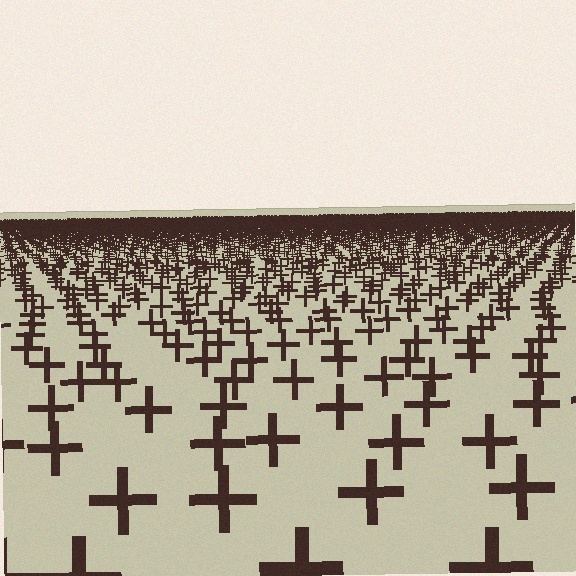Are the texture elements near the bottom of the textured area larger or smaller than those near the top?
Larger. Near the bottom, elements are closer to the viewer and appear at a bigger on-screen size.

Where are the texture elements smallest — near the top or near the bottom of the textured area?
Near the top.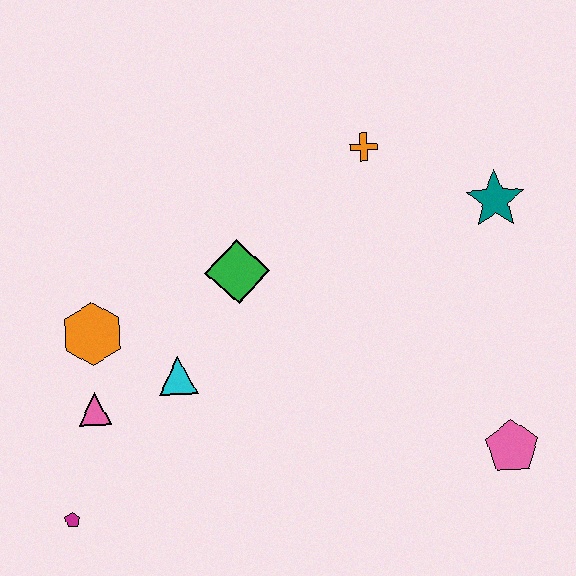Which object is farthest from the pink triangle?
The teal star is farthest from the pink triangle.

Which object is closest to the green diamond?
The cyan triangle is closest to the green diamond.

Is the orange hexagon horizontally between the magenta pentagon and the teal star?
Yes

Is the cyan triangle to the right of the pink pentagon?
No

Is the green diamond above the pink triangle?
Yes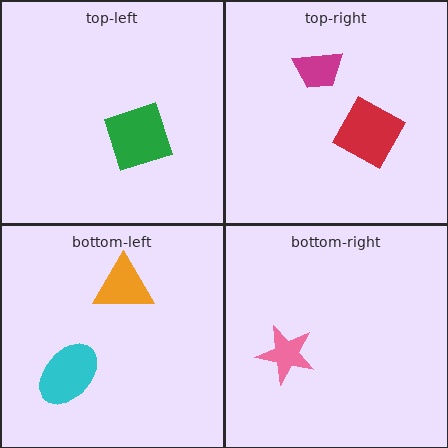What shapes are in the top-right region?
The magenta trapezoid, the red square.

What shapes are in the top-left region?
The green diamond.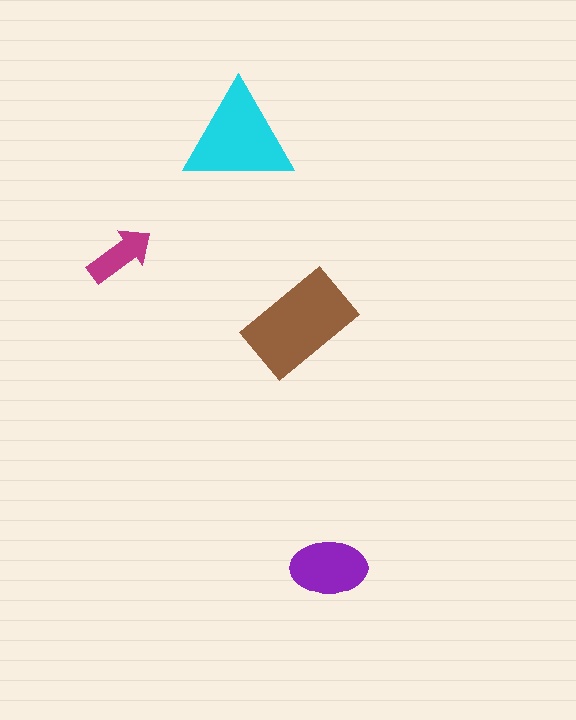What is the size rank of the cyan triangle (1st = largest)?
2nd.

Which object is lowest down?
The purple ellipse is bottommost.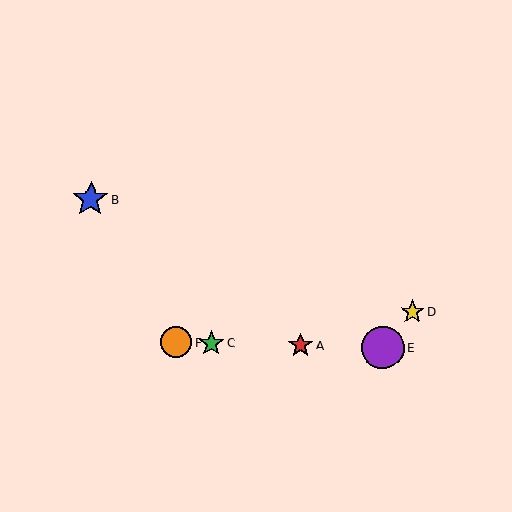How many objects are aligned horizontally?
4 objects (A, C, E, F) are aligned horizontally.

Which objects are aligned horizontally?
Objects A, C, E, F are aligned horizontally.